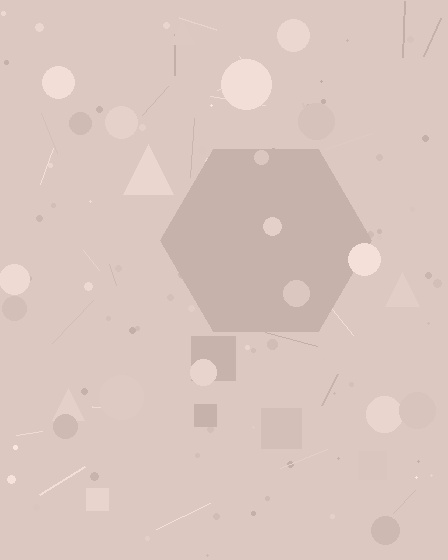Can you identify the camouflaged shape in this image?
The camouflaged shape is a hexagon.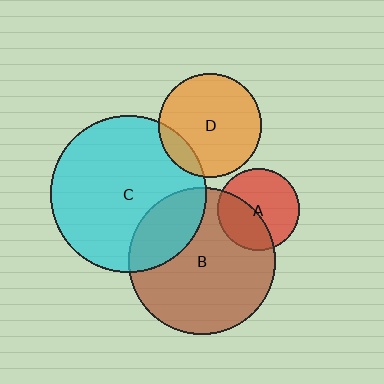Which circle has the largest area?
Circle C (cyan).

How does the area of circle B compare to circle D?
Approximately 2.0 times.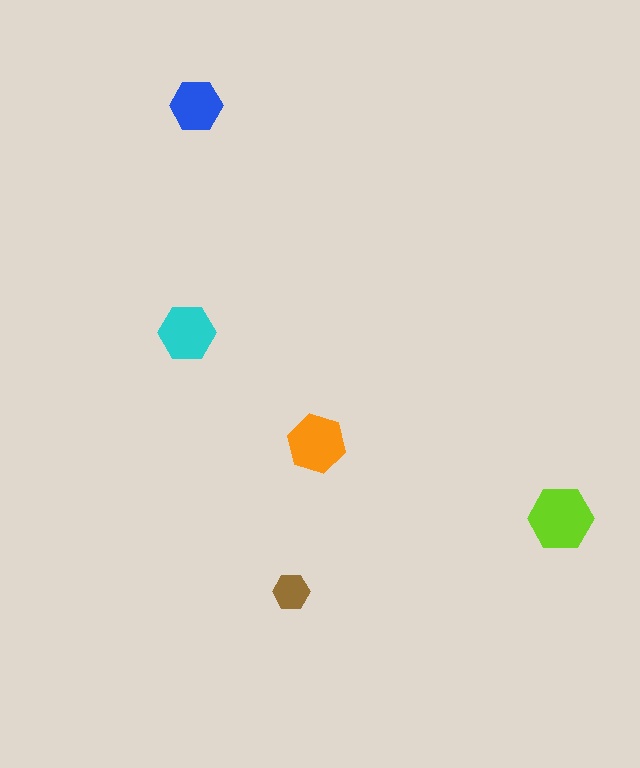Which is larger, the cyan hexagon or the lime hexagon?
The lime one.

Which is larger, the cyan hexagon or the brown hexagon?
The cyan one.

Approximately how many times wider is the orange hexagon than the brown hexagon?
About 1.5 times wider.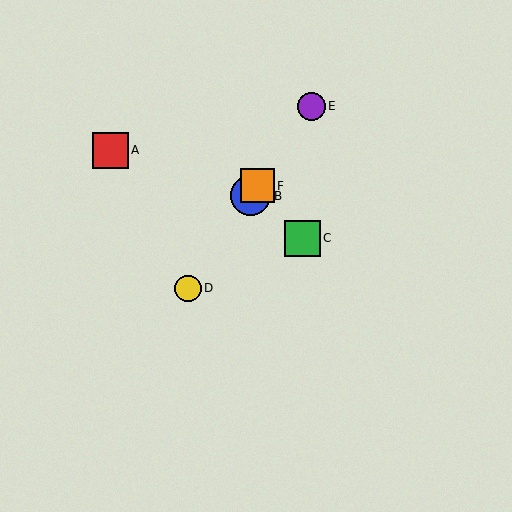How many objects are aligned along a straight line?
4 objects (B, D, E, F) are aligned along a straight line.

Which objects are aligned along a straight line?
Objects B, D, E, F are aligned along a straight line.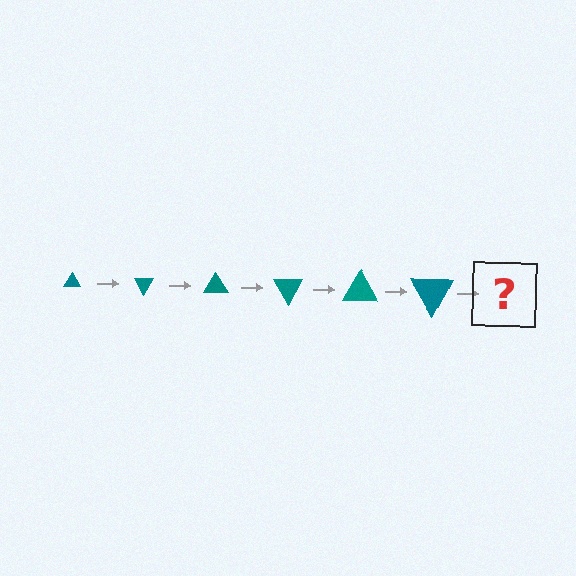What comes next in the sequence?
The next element should be a triangle, larger than the previous one and rotated 360 degrees from the start.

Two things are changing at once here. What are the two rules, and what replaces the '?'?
The two rules are that the triangle grows larger each step and it rotates 60 degrees each step. The '?' should be a triangle, larger than the previous one and rotated 360 degrees from the start.